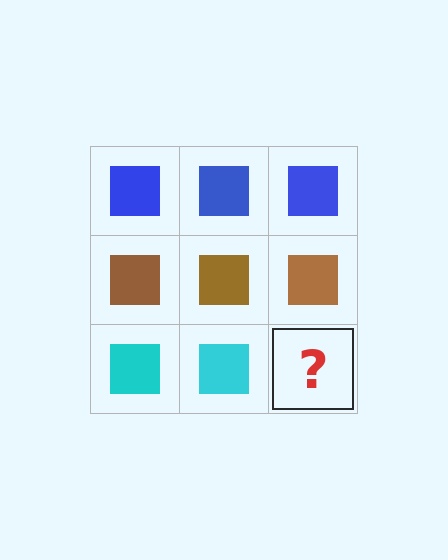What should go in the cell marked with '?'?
The missing cell should contain a cyan square.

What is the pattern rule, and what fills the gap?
The rule is that each row has a consistent color. The gap should be filled with a cyan square.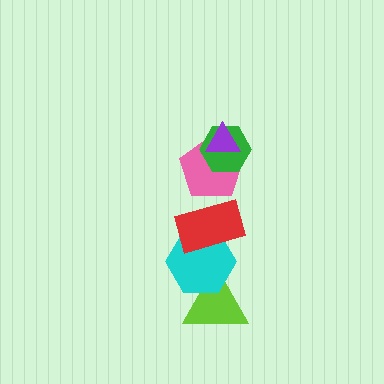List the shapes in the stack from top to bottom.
From top to bottom: the purple triangle, the green hexagon, the pink pentagon, the red rectangle, the cyan hexagon, the lime triangle.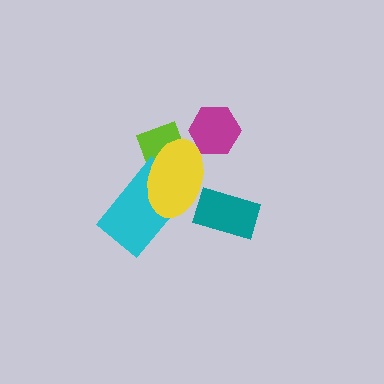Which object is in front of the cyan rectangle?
The yellow ellipse is in front of the cyan rectangle.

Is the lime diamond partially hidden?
Yes, it is partially covered by another shape.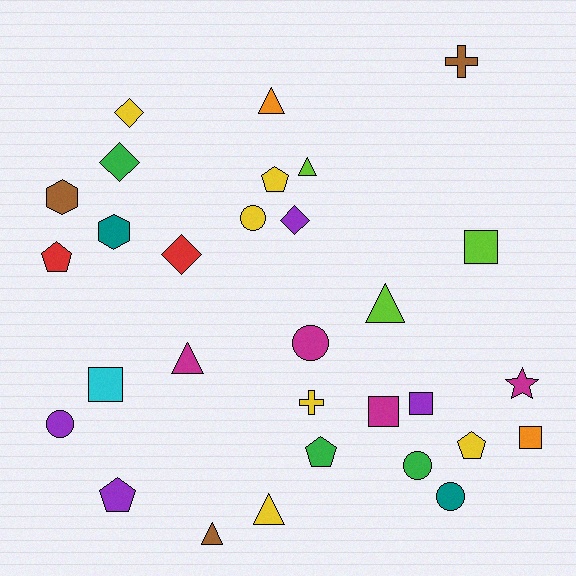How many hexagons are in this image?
There are 2 hexagons.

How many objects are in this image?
There are 30 objects.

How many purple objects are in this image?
There are 4 purple objects.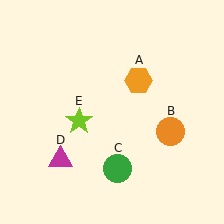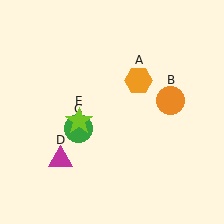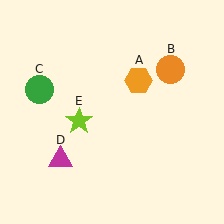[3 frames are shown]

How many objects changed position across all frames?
2 objects changed position: orange circle (object B), green circle (object C).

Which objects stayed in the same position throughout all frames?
Orange hexagon (object A) and magenta triangle (object D) and lime star (object E) remained stationary.